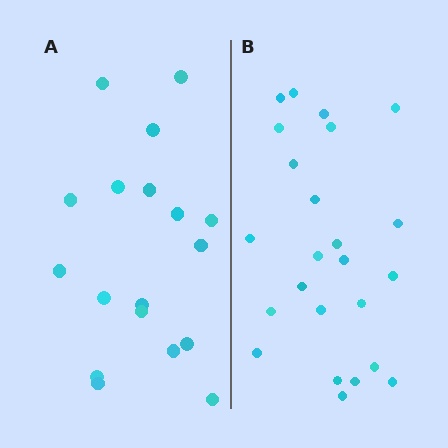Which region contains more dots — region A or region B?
Region B (the right region) has more dots.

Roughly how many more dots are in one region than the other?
Region B has about 6 more dots than region A.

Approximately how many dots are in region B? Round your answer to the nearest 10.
About 20 dots. (The exact count is 24, which rounds to 20.)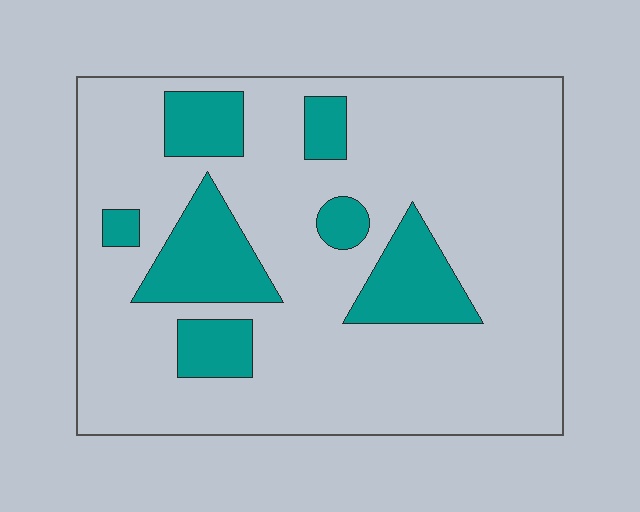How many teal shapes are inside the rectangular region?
7.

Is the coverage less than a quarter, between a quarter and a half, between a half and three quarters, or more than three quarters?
Less than a quarter.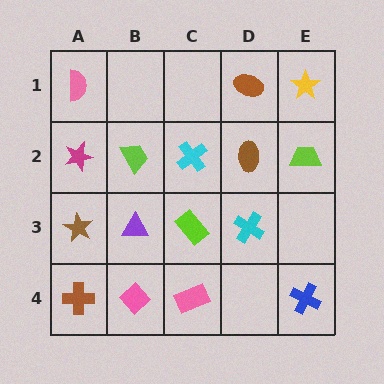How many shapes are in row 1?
3 shapes.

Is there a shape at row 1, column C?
No, that cell is empty.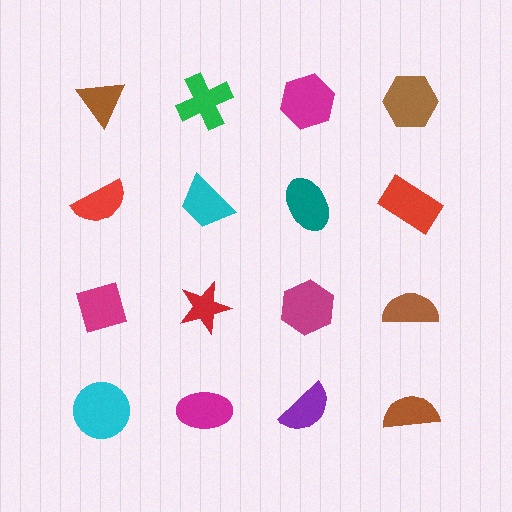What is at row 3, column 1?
A magenta diamond.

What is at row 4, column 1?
A cyan circle.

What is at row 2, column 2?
A cyan trapezoid.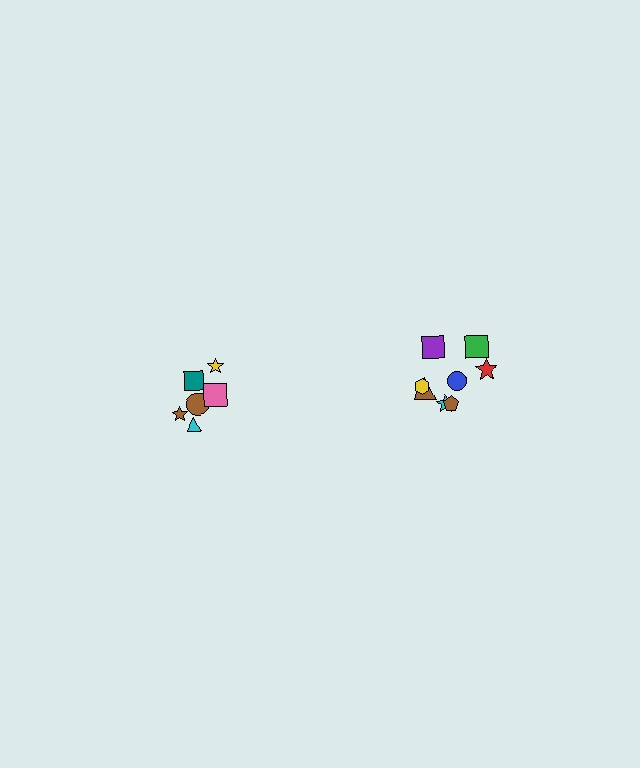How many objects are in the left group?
There are 6 objects.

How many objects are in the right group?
There are 8 objects.